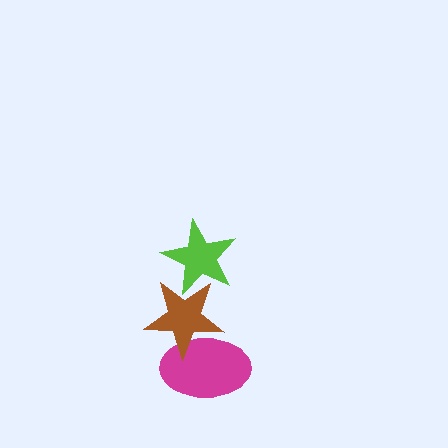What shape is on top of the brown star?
The lime star is on top of the brown star.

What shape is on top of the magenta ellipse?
The brown star is on top of the magenta ellipse.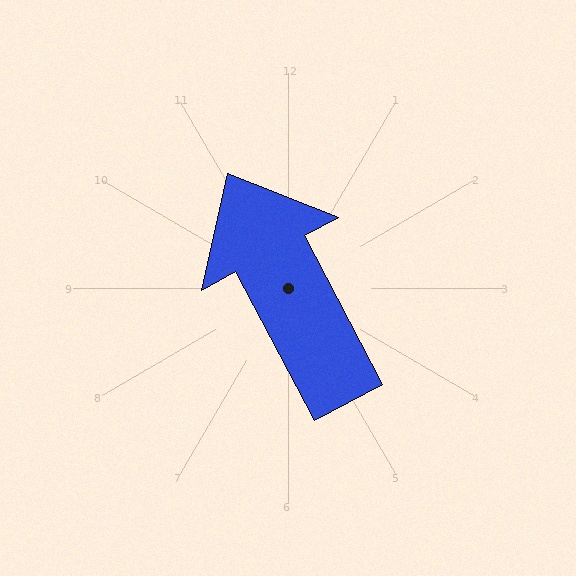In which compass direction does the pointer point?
Northwest.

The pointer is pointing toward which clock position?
Roughly 11 o'clock.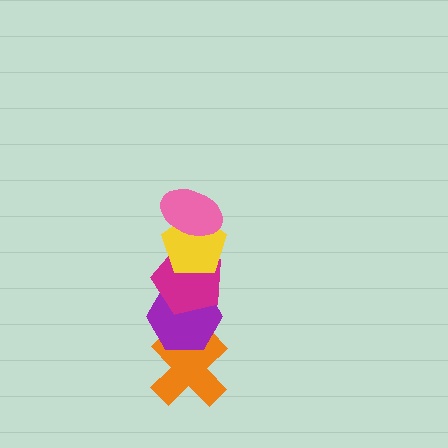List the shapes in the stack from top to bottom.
From top to bottom: the pink ellipse, the yellow pentagon, the magenta pentagon, the purple hexagon, the orange cross.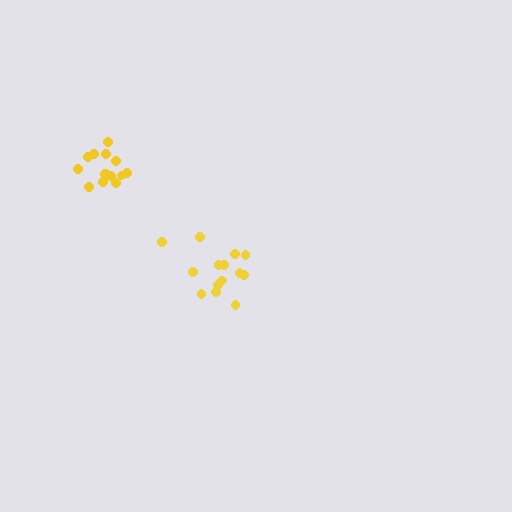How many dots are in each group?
Group 1: 14 dots, Group 2: 15 dots (29 total).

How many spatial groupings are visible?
There are 2 spatial groupings.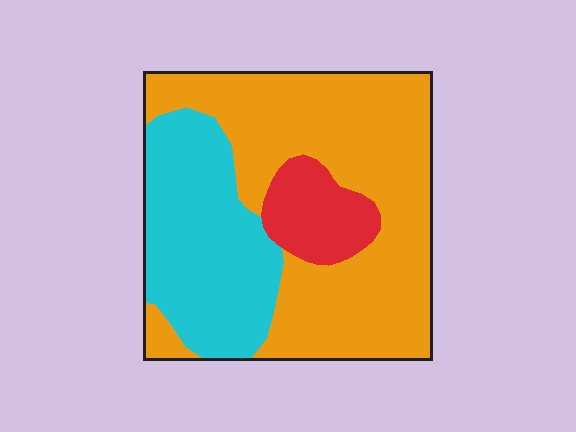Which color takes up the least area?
Red, at roughly 10%.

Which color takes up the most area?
Orange, at roughly 60%.